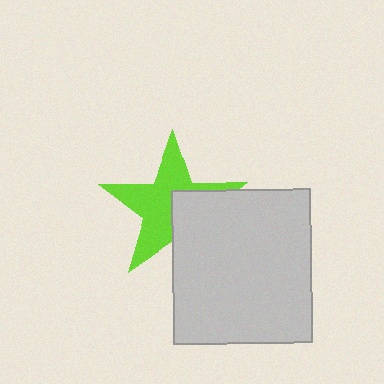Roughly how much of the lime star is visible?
About half of it is visible (roughly 62%).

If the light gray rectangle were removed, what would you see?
You would see the complete lime star.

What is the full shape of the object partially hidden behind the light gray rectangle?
The partially hidden object is a lime star.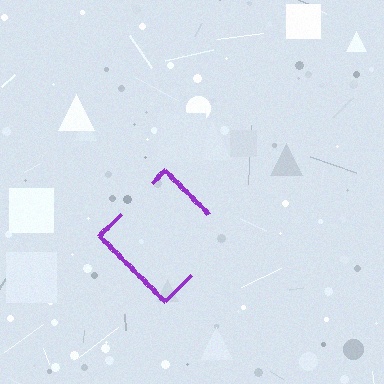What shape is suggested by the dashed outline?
The dashed outline suggests a diamond.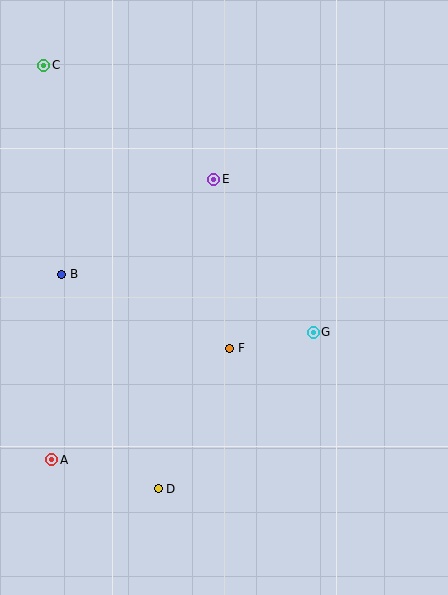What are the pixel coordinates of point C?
Point C is at (44, 65).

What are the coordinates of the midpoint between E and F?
The midpoint between E and F is at (222, 264).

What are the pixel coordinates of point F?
Point F is at (230, 348).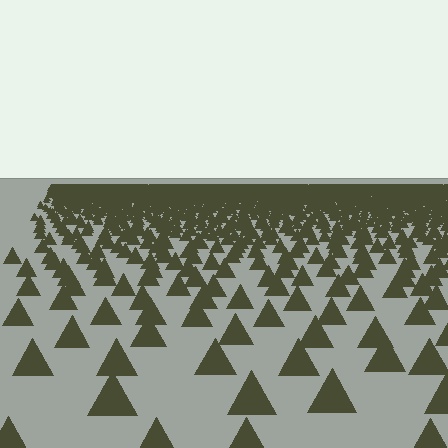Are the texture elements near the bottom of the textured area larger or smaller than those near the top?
Larger. Near the bottom, elements are closer to the viewer and appear at a bigger on-screen size.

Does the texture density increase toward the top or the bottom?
Density increases toward the top.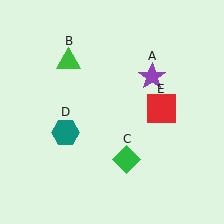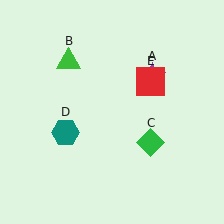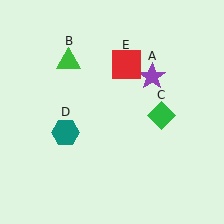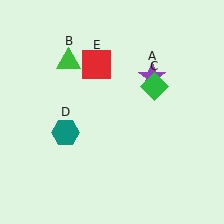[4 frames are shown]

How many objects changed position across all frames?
2 objects changed position: green diamond (object C), red square (object E).